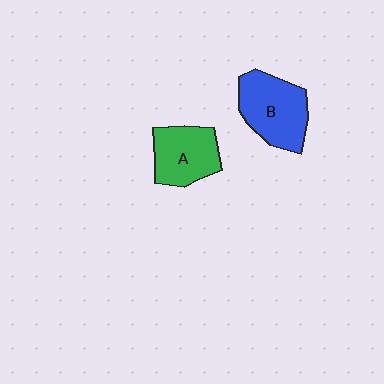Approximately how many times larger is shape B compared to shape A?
Approximately 1.2 times.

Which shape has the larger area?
Shape B (blue).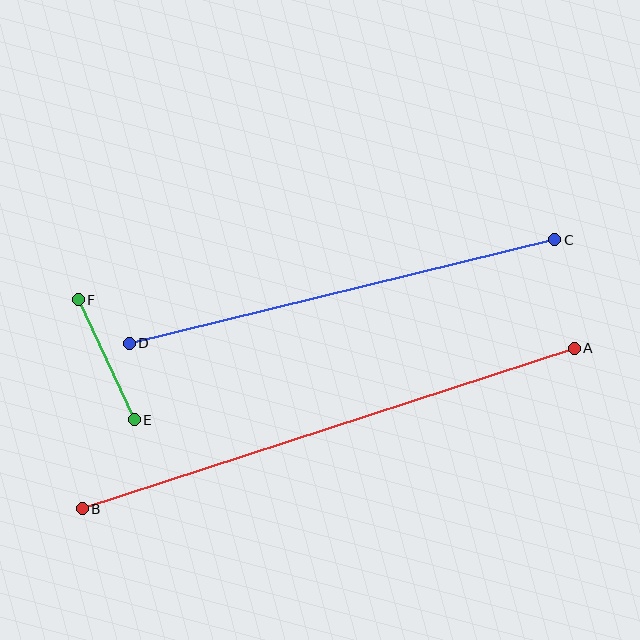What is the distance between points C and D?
The distance is approximately 438 pixels.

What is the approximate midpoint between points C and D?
The midpoint is at approximately (342, 291) pixels.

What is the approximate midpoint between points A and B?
The midpoint is at approximately (328, 428) pixels.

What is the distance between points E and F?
The distance is approximately 133 pixels.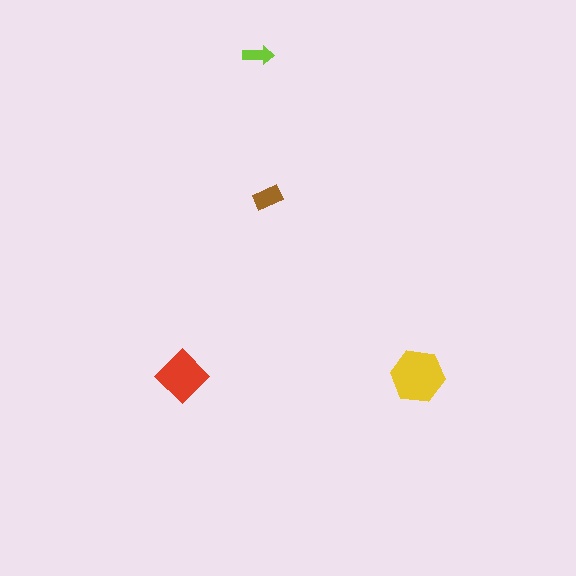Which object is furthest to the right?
The yellow hexagon is rightmost.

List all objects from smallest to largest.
The lime arrow, the brown rectangle, the red diamond, the yellow hexagon.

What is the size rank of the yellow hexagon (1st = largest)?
1st.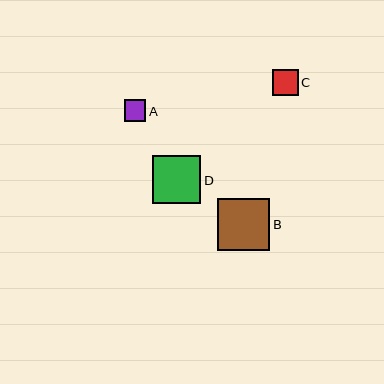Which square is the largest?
Square B is the largest with a size of approximately 52 pixels.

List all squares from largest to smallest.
From largest to smallest: B, D, C, A.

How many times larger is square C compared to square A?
Square C is approximately 1.2 times the size of square A.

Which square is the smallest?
Square A is the smallest with a size of approximately 22 pixels.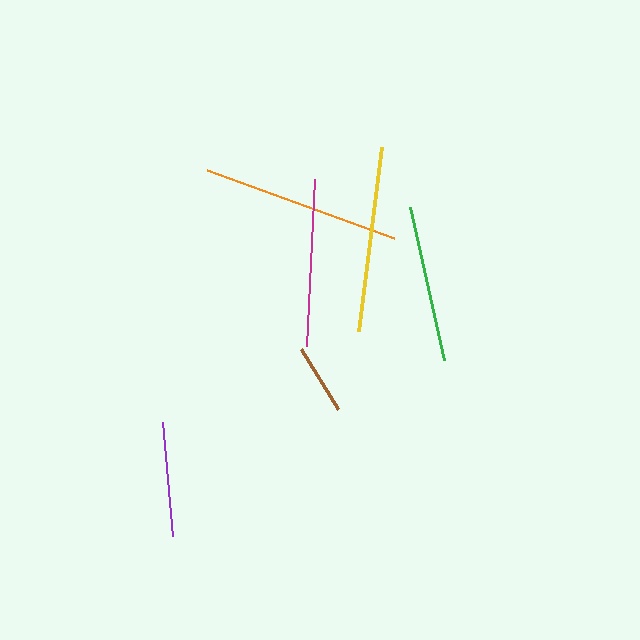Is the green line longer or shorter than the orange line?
The orange line is longer than the green line.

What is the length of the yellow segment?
The yellow segment is approximately 185 pixels long.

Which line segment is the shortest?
The brown line is the shortest at approximately 70 pixels.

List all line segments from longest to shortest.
From longest to shortest: orange, yellow, magenta, green, purple, brown.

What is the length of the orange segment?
The orange segment is approximately 199 pixels long.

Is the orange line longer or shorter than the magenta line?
The orange line is longer than the magenta line.